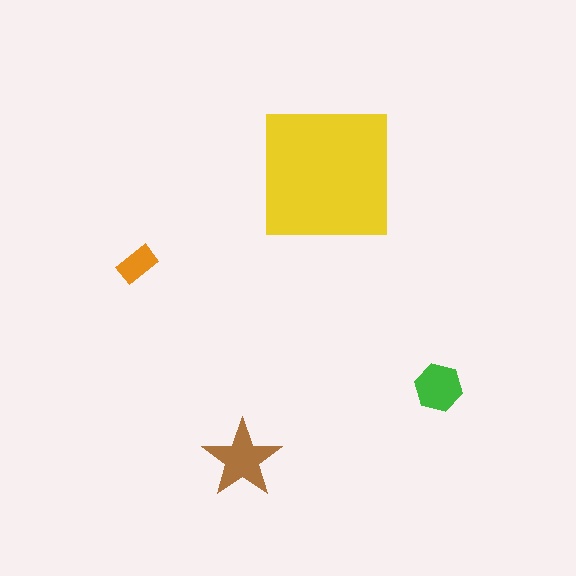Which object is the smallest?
The orange rectangle.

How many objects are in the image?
There are 4 objects in the image.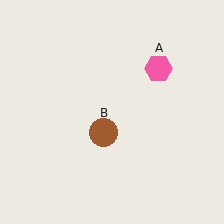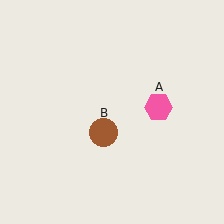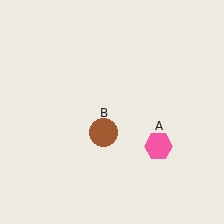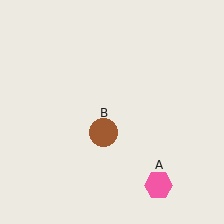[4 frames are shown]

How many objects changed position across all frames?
1 object changed position: pink hexagon (object A).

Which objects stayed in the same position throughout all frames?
Brown circle (object B) remained stationary.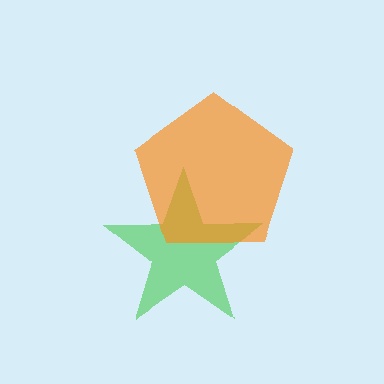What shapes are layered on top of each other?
The layered shapes are: a green star, an orange pentagon.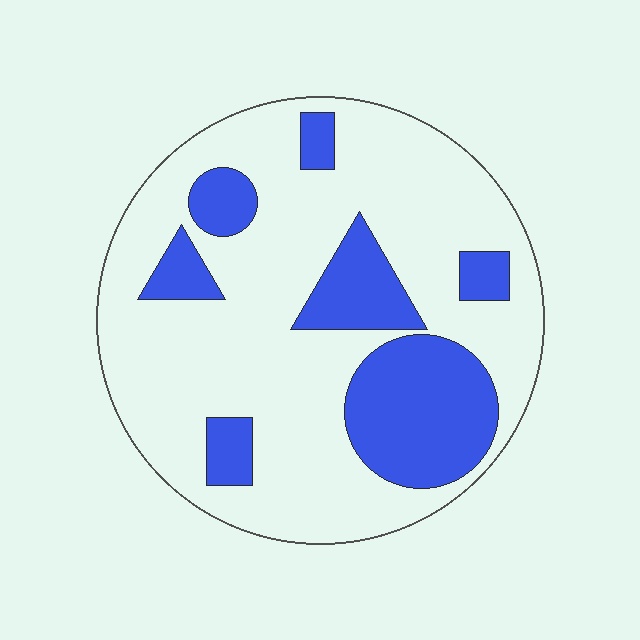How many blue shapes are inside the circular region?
7.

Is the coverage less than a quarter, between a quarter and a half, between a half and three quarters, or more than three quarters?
Between a quarter and a half.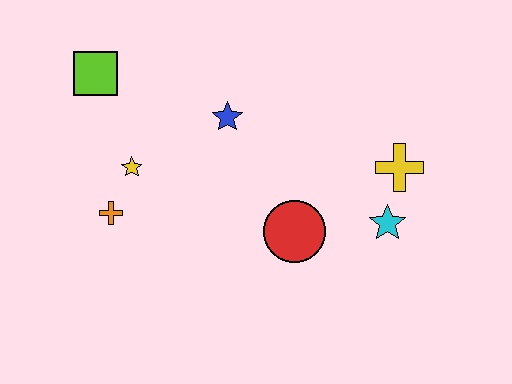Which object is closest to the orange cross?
The yellow star is closest to the orange cross.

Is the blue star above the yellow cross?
Yes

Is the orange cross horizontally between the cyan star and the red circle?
No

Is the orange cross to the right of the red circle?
No